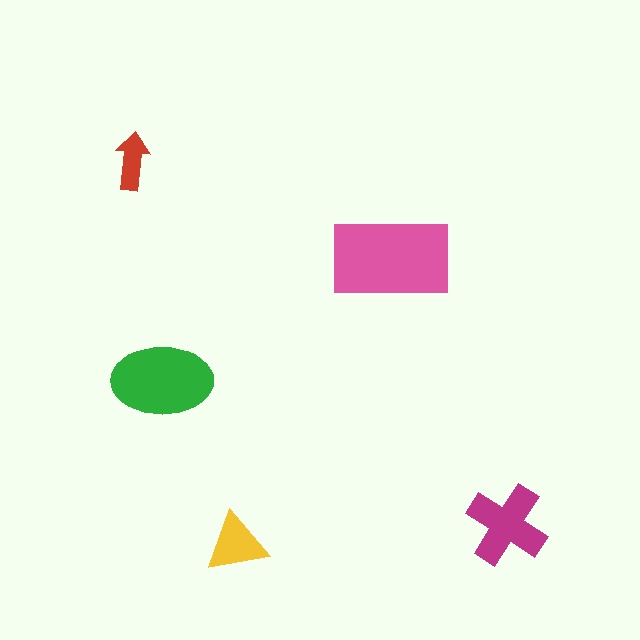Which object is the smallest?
The red arrow.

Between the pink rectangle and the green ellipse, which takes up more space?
The pink rectangle.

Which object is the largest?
The pink rectangle.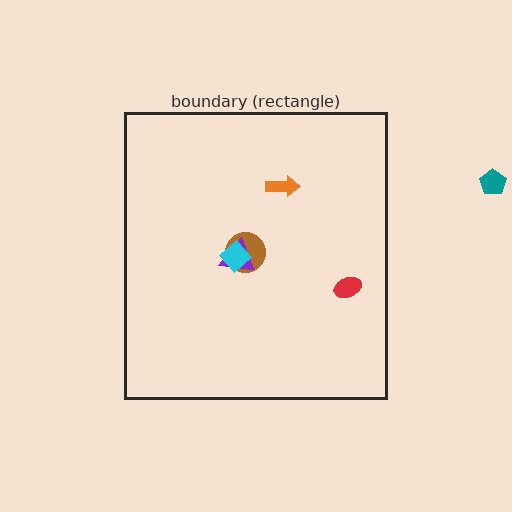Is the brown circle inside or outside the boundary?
Inside.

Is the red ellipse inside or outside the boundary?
Inside.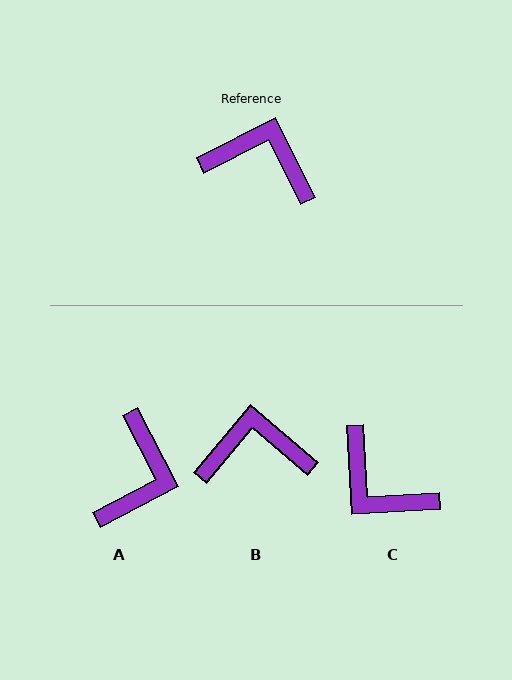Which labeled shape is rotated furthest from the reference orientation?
C, about 157 degrees away.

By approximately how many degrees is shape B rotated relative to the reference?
Approximately 23 degrees counter-clockwise.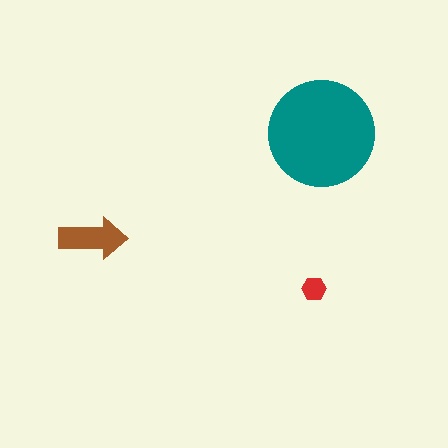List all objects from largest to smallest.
The teal circle, the brown arrow, the red hexagon.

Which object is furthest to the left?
The brown arrow is leftmost.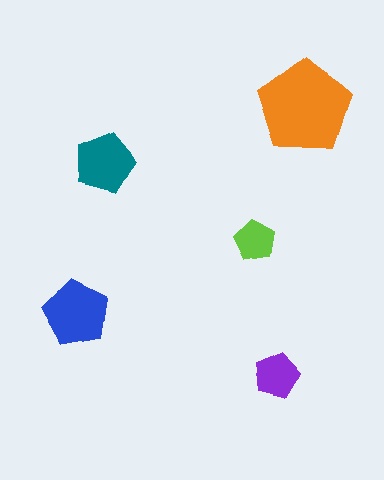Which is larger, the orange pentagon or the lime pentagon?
The orange one.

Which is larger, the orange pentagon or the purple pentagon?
The orange one.